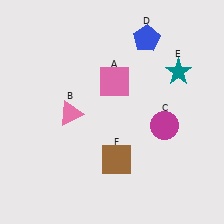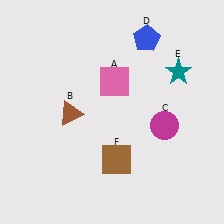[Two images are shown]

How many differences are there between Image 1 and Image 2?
There is 1 difference between the two images.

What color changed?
The triangle (B) changed from pink in Image 1 to brown in Image 2.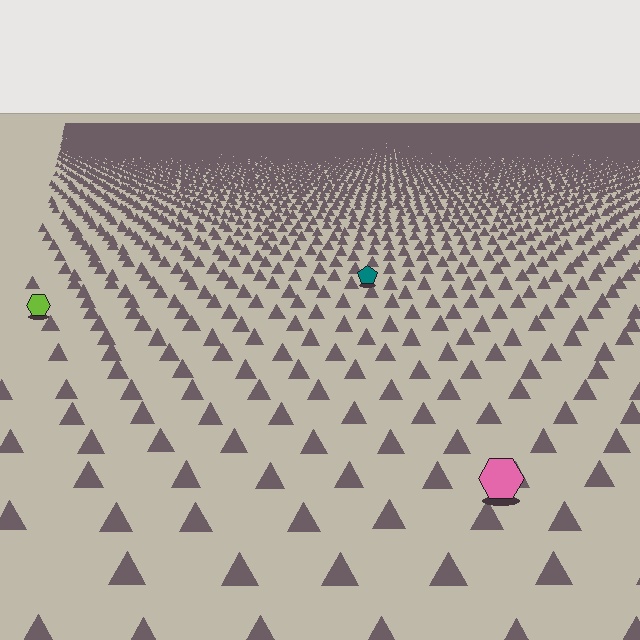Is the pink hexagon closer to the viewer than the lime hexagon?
Yes. The pink hexagon is closer — you can tell from the texture gradient: the ground texture is coarser near it.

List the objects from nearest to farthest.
From nearest to farthest: the pink hexagon, the lime hexagon, the teal pentagon.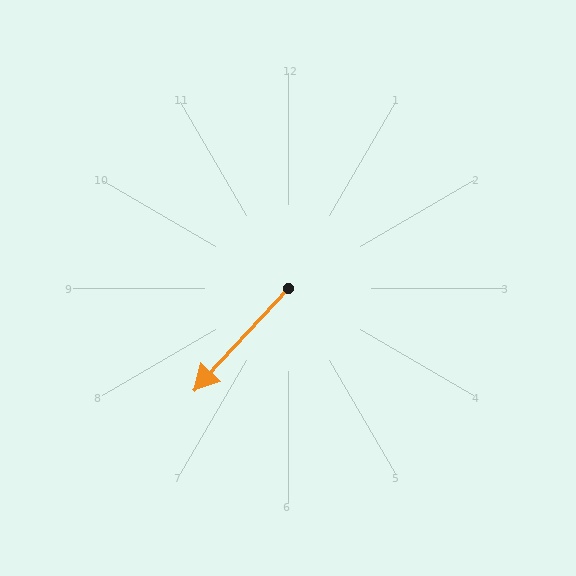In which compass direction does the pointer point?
Southwest.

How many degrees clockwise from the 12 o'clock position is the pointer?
Approximately 223 degrees.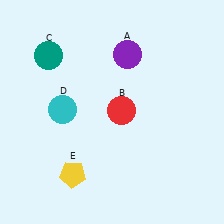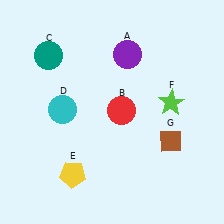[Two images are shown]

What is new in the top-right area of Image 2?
A lime star (F) was added in the top-right area of Image 2.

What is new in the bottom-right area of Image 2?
A brown diamond (G) was added in the bottom-right area of Image 2.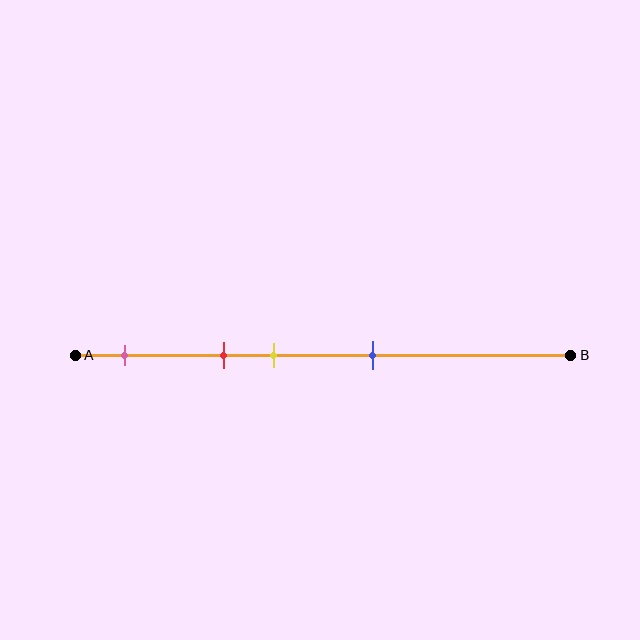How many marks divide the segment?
There are 4 marks dividing the segment.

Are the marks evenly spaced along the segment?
No, the marks are not evenly spaced.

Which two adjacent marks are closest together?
The red and yellow marks are the closest adjacent pair.